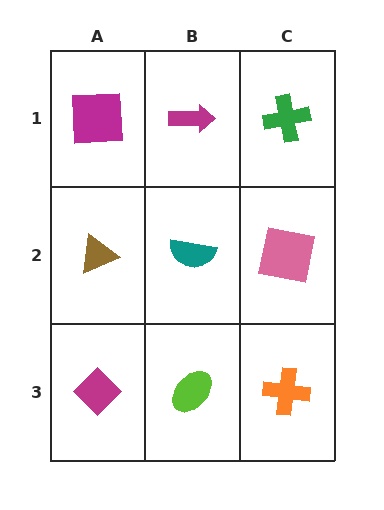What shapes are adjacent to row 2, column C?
A green cross (row 1, column C), an orange cross (row 3, column C), a teal semicircle (row 2, column B).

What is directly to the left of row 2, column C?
A teal semicircle.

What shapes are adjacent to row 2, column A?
A magenta square (row 1, column A), a magenta diamond (row 3, column A), a teal semicircle (row 2, column B).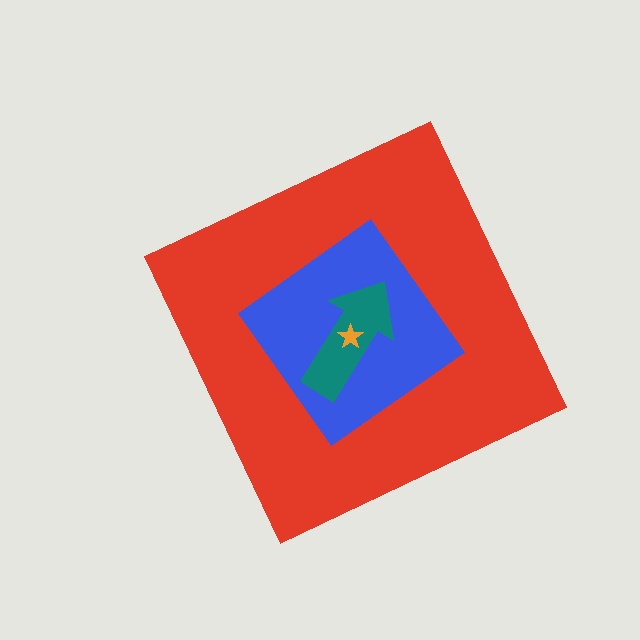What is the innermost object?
The orange star.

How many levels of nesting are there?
4.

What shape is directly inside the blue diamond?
The teal arrow.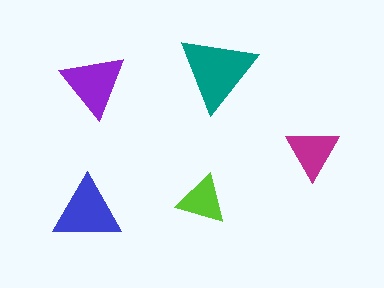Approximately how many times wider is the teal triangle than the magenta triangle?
About 1.5 times wider.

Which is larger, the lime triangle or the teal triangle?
The teal one.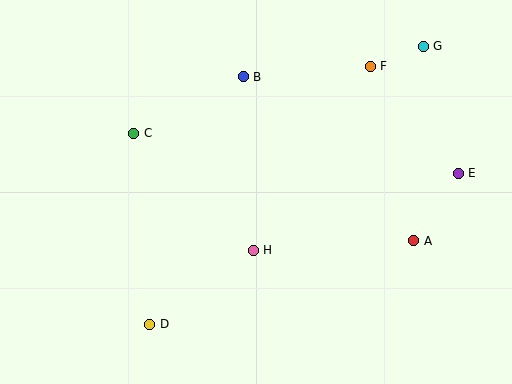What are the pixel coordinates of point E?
Point E is at (458, 173).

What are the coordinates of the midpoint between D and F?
The midpoint between D and F is at (260, 195).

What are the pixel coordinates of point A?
Point A is at (414, 241).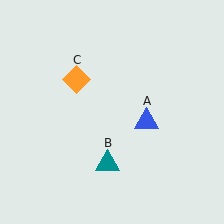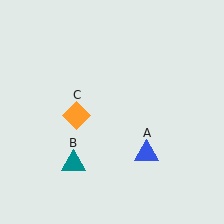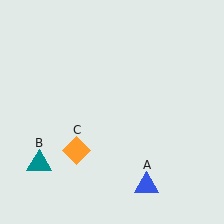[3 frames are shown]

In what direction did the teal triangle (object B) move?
The teal triangle (object B) moved left.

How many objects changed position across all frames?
3 objects changed position: blue triangle (object A), teal triangle (object B), orange diamond (object C).